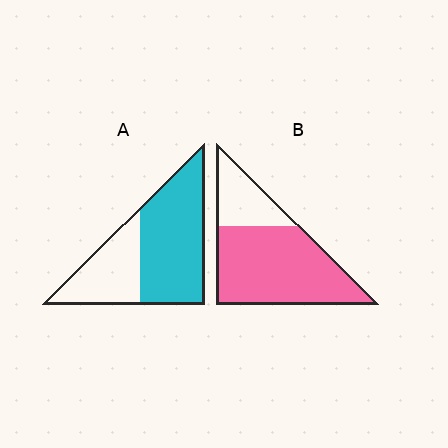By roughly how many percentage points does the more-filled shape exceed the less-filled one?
By roughly 10 percentage points (B over A).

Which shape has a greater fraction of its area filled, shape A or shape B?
Shape B.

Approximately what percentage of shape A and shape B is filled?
A is approximately 65% and B is approximately 75%.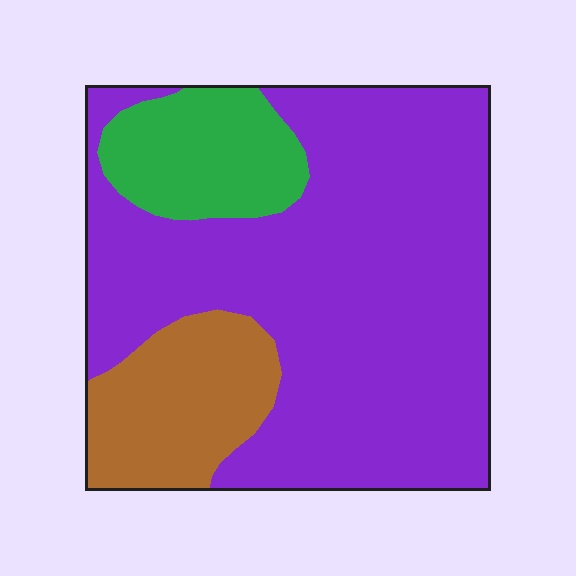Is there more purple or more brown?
Purple.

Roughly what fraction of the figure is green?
Green takes up less than a sixth of the figure.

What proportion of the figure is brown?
Brown covers roughly 15% of the figure.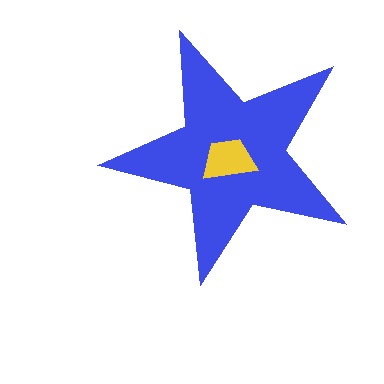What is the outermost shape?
The blue star.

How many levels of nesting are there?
2.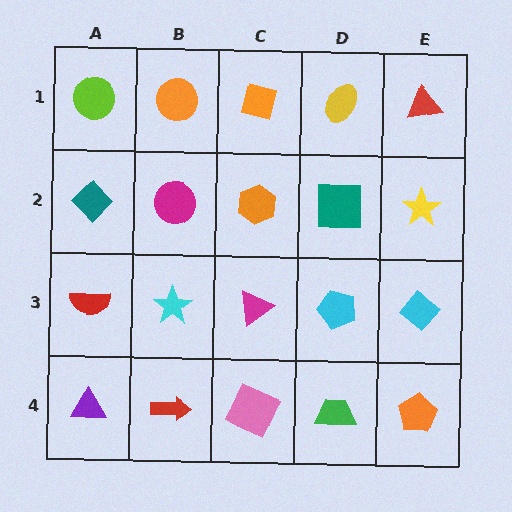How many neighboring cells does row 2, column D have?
4.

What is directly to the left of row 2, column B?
A teal diamond.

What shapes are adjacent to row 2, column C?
An orange square (row 1, column C), a magenta triangle (row 3, column C), a magenta circle (row 2, column B), a teal square (row 2, column D).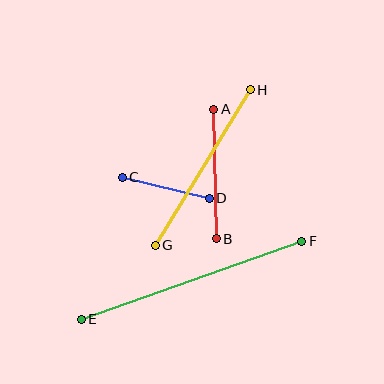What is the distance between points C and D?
The distance is approximately 90 pixels.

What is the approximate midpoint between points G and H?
The midpoint is at approximately (203, 167) pixels.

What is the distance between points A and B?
The distance is approximately 129 pixels.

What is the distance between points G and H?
The distance is approximately 182 pixels.